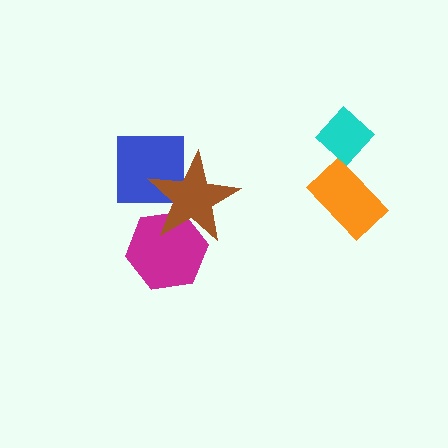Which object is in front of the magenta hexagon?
The brown star is in front of the magenta hexagon.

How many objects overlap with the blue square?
1 object overlaps with the blue square.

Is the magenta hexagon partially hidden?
Yes, it is partially covered by another shape.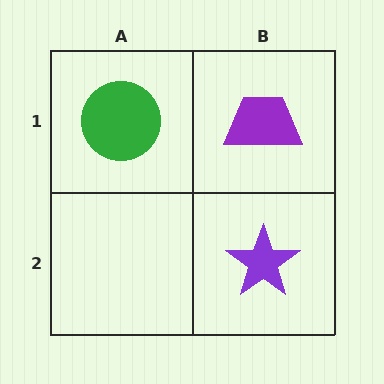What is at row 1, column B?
A purple trapezoid.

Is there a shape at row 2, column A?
No, that cell is empty.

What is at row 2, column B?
A purple star.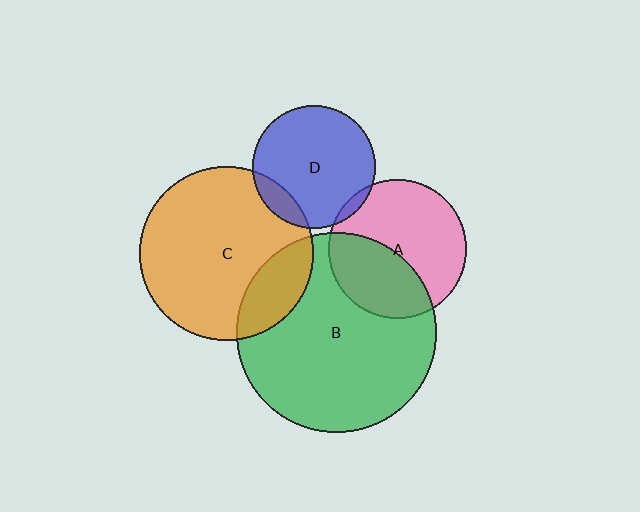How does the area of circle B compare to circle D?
Approximately 2.6 times.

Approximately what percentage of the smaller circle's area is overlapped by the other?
Approximately 40%.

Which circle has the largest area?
Circle B (green).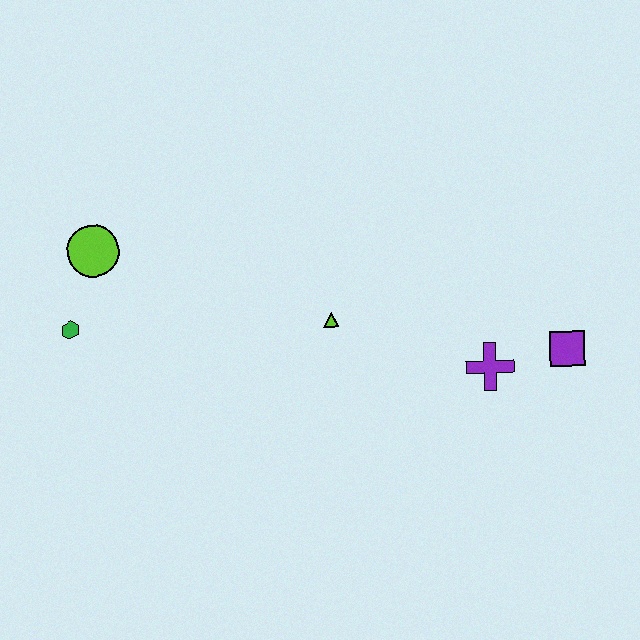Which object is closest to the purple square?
The purple cross is closest to the purple square.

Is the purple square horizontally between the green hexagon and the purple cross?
No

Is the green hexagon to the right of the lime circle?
No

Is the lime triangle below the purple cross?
No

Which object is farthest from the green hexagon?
The purple square is farthest from the green hexagon.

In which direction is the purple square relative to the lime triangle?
The purple square is to the right of the lime triangle.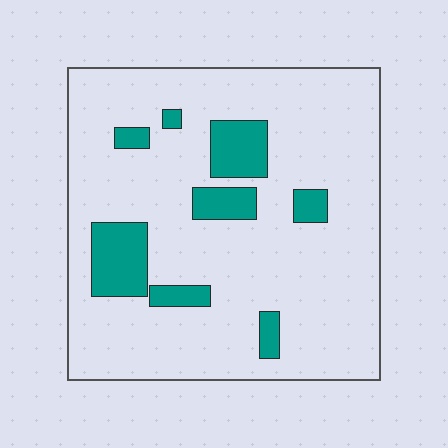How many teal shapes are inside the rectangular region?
8.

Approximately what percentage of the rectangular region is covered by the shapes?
Approximately 15%.